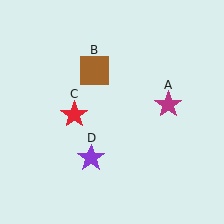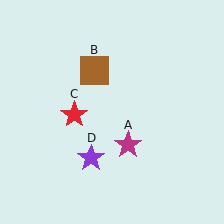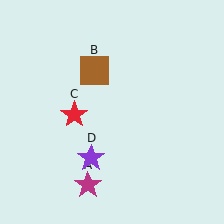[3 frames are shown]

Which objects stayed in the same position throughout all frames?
Brown square (object B) and red star (object C) and purple star (object D) remained stationary.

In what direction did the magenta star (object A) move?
The magenta star (object A) moved down and to the left.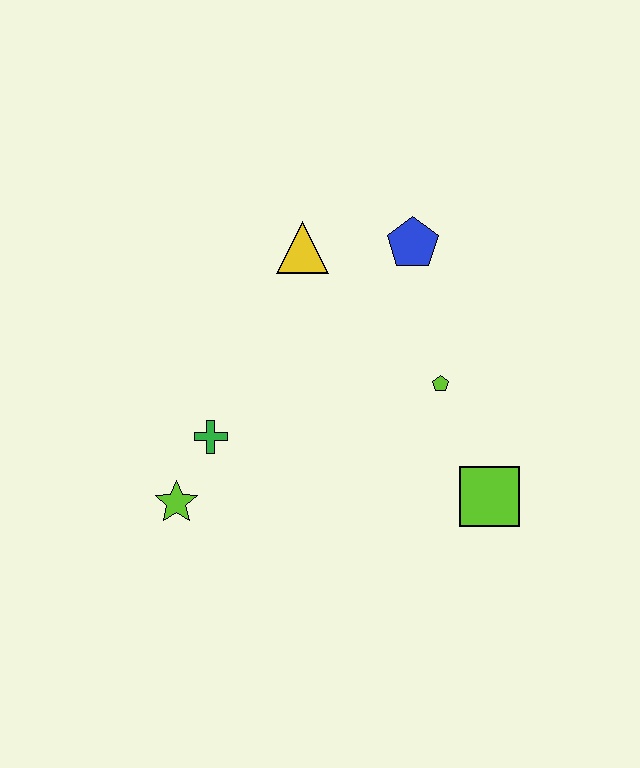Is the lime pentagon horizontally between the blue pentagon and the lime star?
No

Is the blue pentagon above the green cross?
Yes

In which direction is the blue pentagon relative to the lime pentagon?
The blue pentagon is above the lime pentagon.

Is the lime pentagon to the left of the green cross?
No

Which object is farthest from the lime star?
The blue pentagon is farthest from the lime star.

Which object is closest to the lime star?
The green cross is closest to the lime star.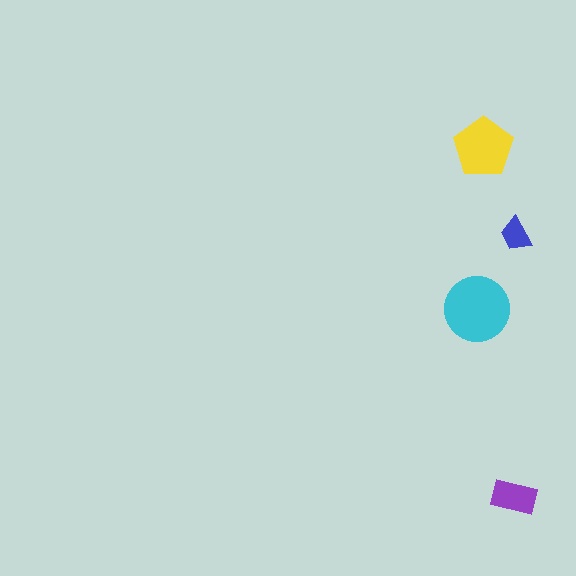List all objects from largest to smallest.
The cyan circle, the yellow pentagon, the purple rectangle, the blue trapezoid.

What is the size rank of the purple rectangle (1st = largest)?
3rd.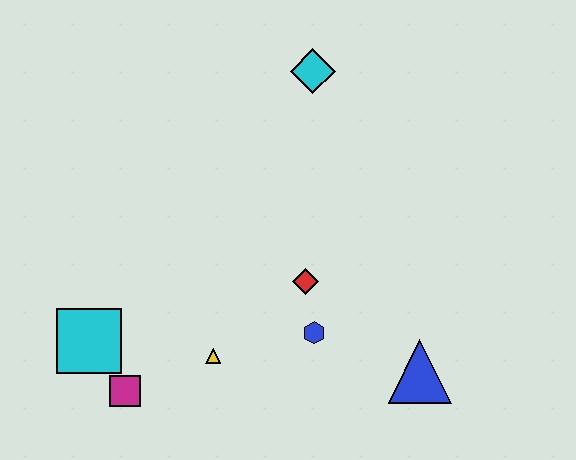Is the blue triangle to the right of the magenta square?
Yes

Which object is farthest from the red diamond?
The cyan square is farthest from the red diamond.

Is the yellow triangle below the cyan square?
Yes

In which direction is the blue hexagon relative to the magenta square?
The blue hexagon is to the right of the magenta square.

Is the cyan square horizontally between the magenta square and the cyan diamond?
No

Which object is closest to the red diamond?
The blue hexagon is closest to the red diamond.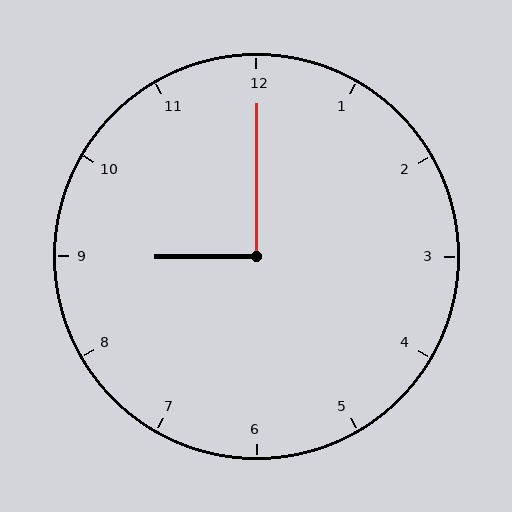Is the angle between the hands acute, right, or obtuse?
It is right.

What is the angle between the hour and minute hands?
Approximately 90 degrees.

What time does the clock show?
9:00.